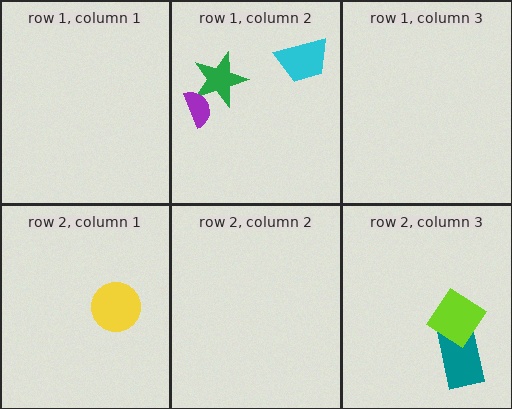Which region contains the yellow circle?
The row 2, column 1 region.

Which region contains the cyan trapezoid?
The row 1, column 2 region.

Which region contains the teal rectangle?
The row 2, column 3 region.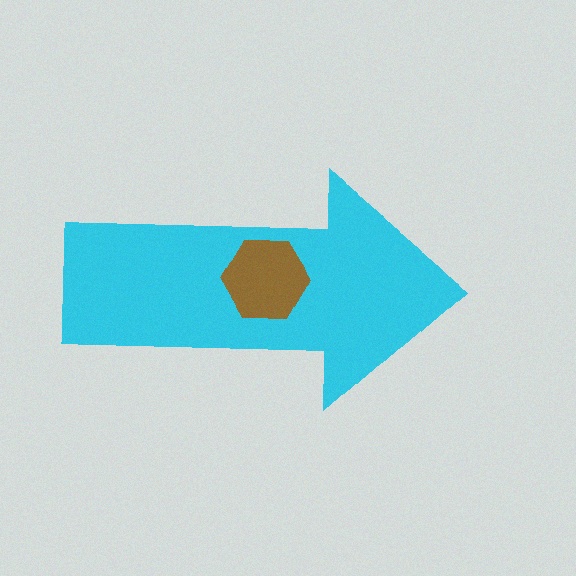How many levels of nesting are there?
2.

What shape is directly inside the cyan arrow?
The brown hexagon.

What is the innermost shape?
The brown hexagon.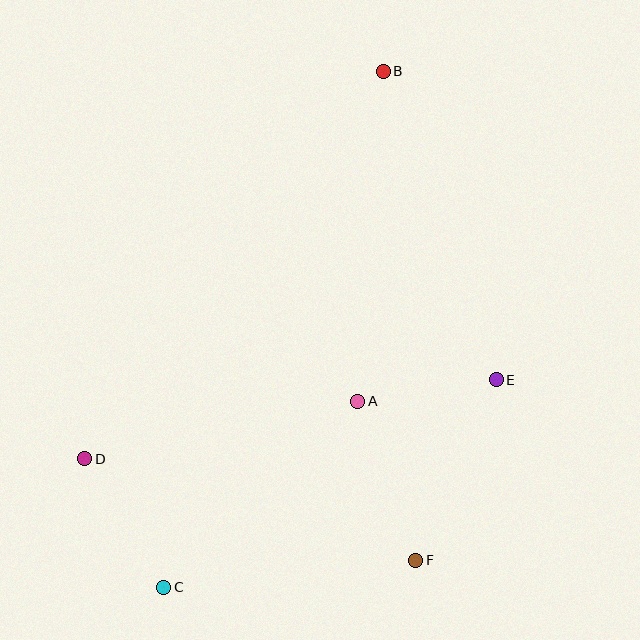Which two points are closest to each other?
Points A and E are closest to each other.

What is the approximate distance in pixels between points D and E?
The distance between D and E is approximately 419 pixels.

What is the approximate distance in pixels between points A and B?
The distance between A and B is approximately 331 pixels.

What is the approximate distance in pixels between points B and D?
The distance between B and D is approximately 489 pixels.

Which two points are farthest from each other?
Points B and C are farthest from each other.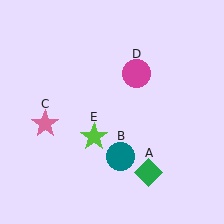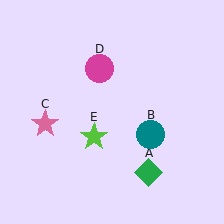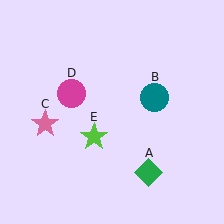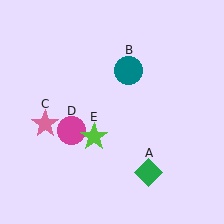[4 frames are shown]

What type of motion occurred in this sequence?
The teal circle (object B), magenta circle (object D) rotated counterclockwise around the center of the scene.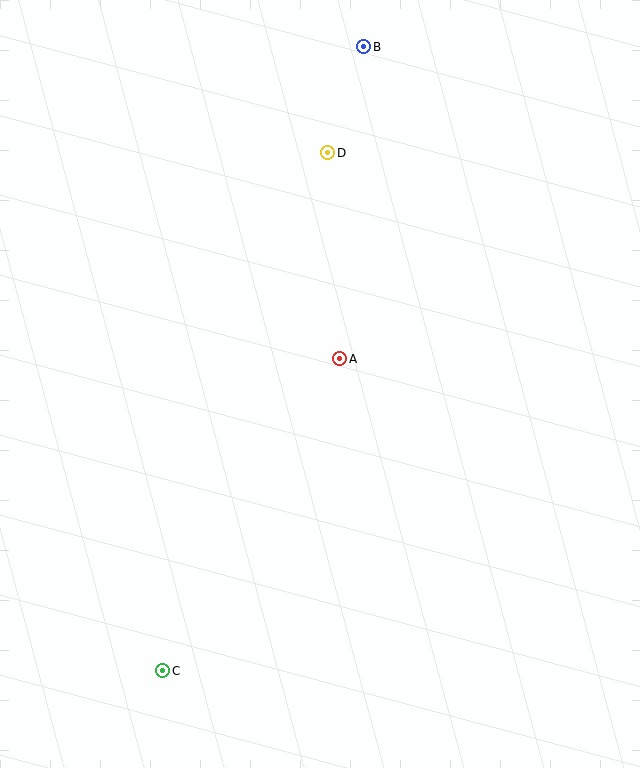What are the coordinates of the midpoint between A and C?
The midpoint between A and C is at (251, 515).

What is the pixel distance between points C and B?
The distance between C and B is 655 pixels.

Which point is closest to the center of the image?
Point A at (340, 359) is closest to the center.